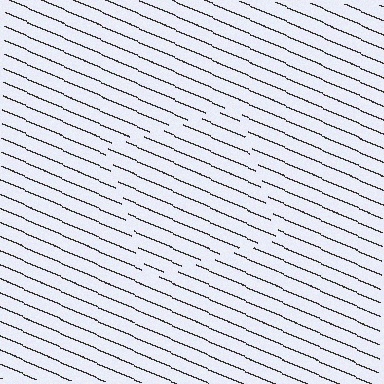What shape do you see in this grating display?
An illusory square. The interior of the shape contains the same grating, shifted by half a period — the contour is defined by the phase discontinuity where line-ends from the inner and outer gratings abut.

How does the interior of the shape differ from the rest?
The interior of the shape contains the same grating, shifted by half a period — the contour is defined by the phase discontinuity where line-ends from the inner and outer gratings abut.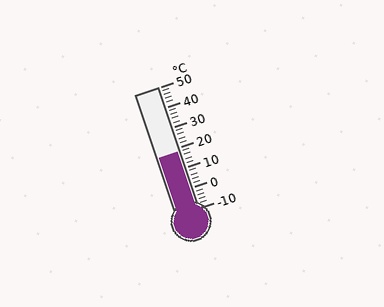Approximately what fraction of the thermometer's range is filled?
The thermometer is filled to approximately 45% of its range.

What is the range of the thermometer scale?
The thermometer scale ranges from -10°C to 50°C.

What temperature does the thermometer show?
The thermometer shows approximately 18°C.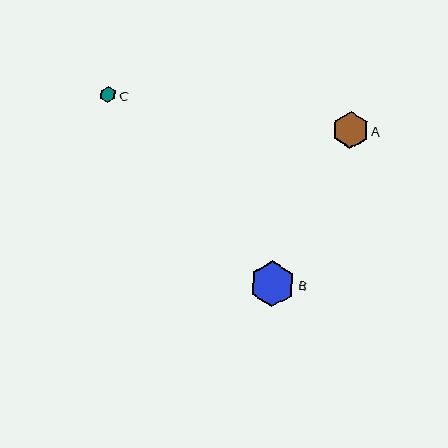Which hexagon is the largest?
Hexagon B is the largest with a size of approximately 46 pixels.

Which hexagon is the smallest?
Hexagon C is the smallest with a size of approximately 16 pixels.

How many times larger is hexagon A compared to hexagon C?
Hexagon A is approximately 2.3 times the size of hexagon C.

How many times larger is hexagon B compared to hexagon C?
Hexagon B is approximately 2.9 times the size of hexagon C.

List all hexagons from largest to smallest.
From largest to smallest: B, A, C.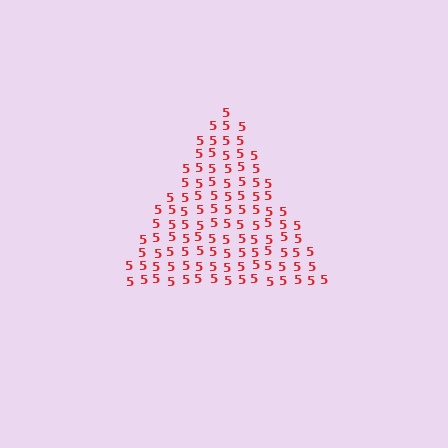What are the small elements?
The small elements are digit 5's.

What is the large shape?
The large shape is a triangle.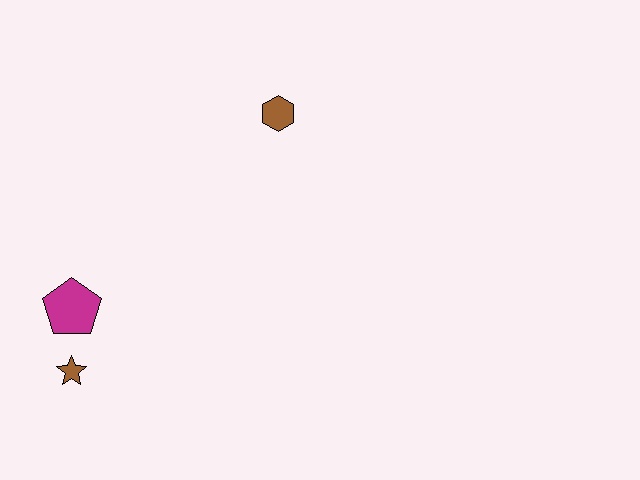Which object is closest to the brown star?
The magenta pentagon is closest to the brown star.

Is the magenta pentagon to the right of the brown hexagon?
No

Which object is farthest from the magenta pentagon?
The brown hexagon is farthest from the magenta pentagon.